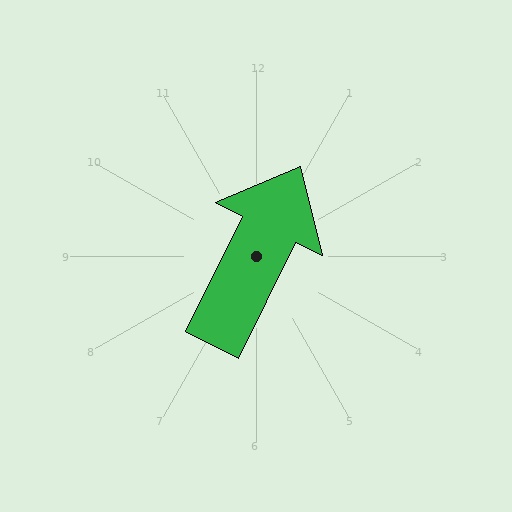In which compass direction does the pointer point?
Northeast.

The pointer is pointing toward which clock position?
Roughly 1 o'clock.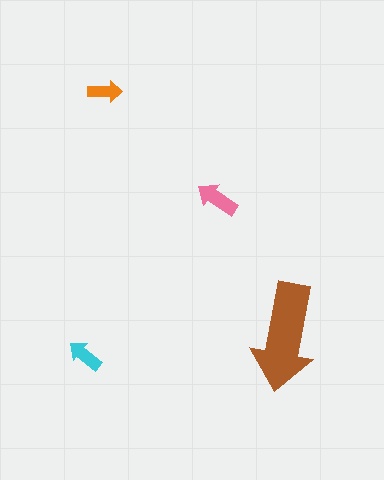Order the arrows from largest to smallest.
the brown one, the pink one, the cyan one, the orange one.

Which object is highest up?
The orange arrow is topmost.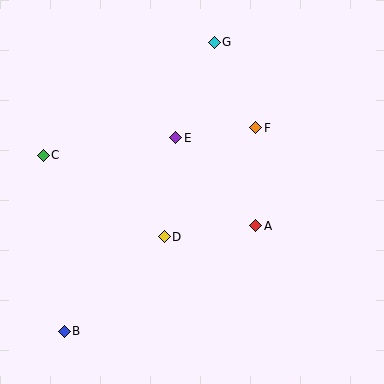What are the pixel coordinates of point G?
Point G is at (214, 42).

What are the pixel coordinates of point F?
Point F is at (256, 128).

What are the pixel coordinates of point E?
Point E is at (176, 138).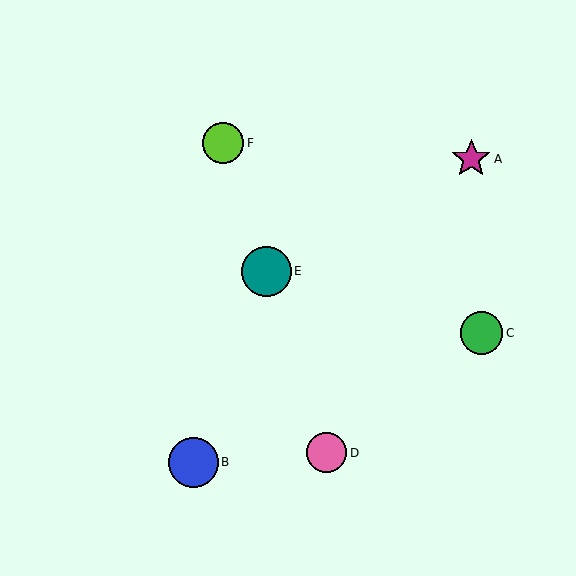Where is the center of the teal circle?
The center of the teal circle is at (266, 271).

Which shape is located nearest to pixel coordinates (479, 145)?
The magenta star (labeled A) at (471, 159) is nearest to that location.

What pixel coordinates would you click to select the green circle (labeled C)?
Click at (482, 333) to select the green circle C.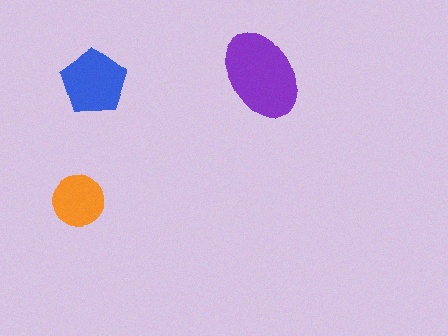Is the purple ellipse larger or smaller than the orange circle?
Larger.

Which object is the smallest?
The orange circle.